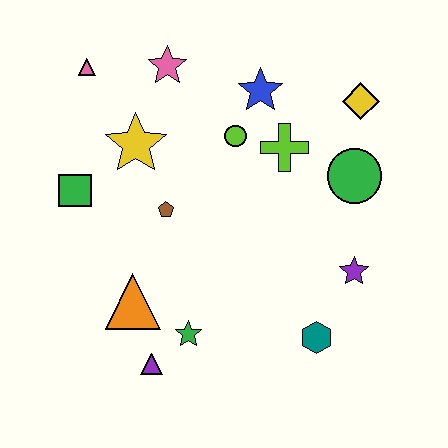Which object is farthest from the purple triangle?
The yellow diamond is farthest from the purple triangle.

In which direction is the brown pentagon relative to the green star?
The brown pentagon is above the green star.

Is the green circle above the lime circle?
No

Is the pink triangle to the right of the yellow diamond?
No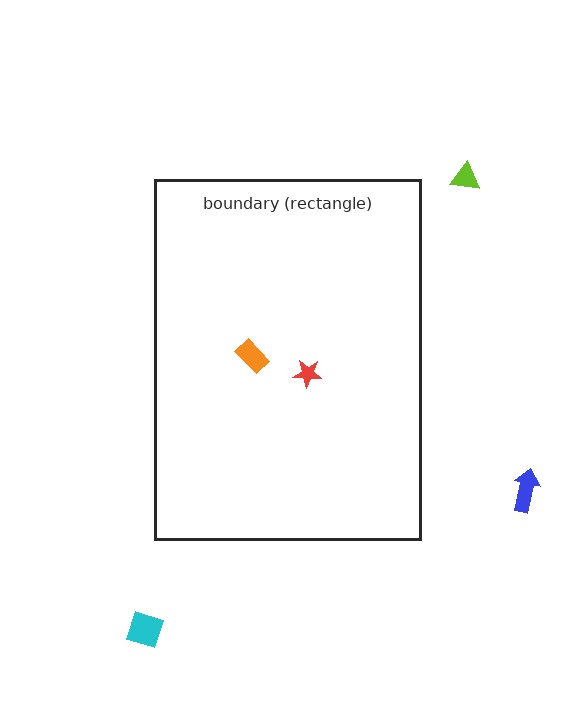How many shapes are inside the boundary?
2 inside, 3 outside.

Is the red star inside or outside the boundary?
Inside.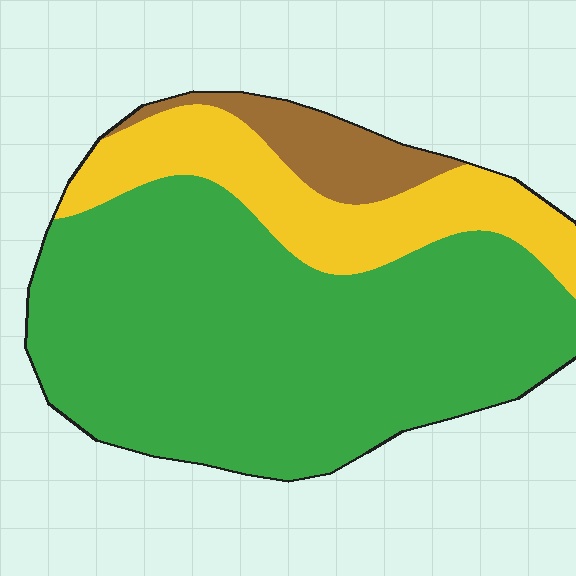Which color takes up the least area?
Brown, at roughly 10%.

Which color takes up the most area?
Green, at roughly 70%.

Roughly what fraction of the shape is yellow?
Yellow covers 22% of the shape.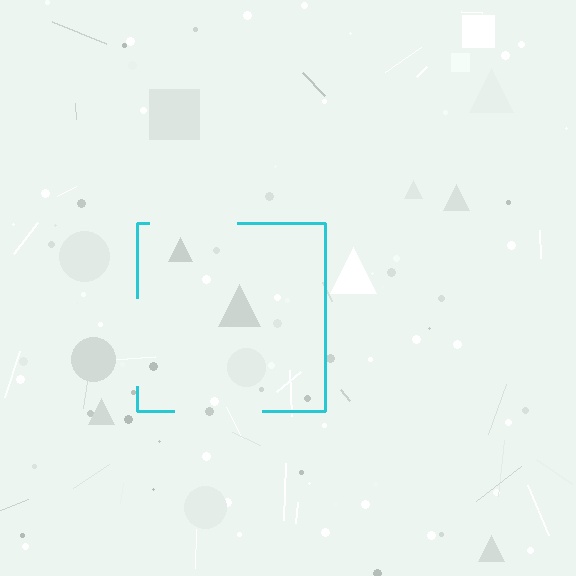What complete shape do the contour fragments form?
The contour fragments form a square.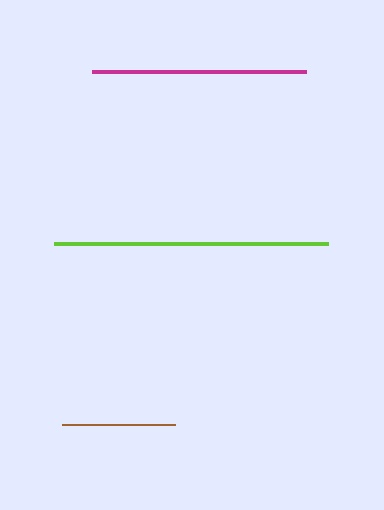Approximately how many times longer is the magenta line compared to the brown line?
The magenta line is approximately 1.9 times the length of the brown line.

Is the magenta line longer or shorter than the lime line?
The lime line is longer than the magenta line.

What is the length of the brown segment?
The brown segment is approximately 113 pixels long.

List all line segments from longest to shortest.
From longest to shortest: lime, magenta, brown.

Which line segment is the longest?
The lime line is the longest at approximately 275 pixels.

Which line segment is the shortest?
The brown line is the shortest at approximately 113 pixels.